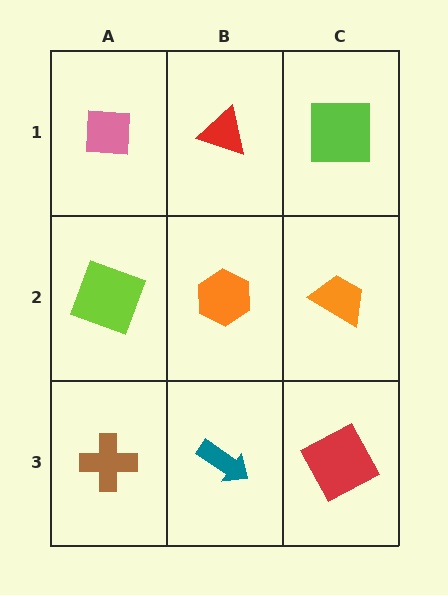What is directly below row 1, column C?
An orange trapezoid.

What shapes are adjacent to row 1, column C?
An orange trapezoid (row 2, column C), a red triangle (row 1, column B).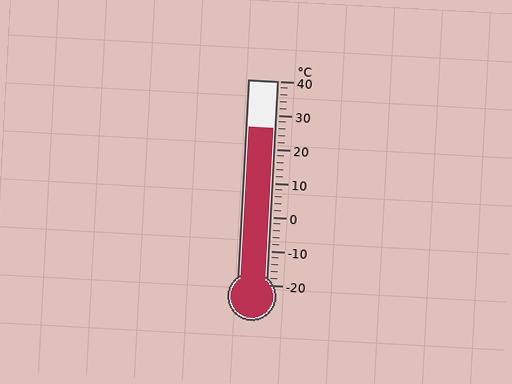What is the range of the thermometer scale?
The thermometer scale ranges from -20°C to 40°C.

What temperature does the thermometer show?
The thermometer shows approximately 26°C.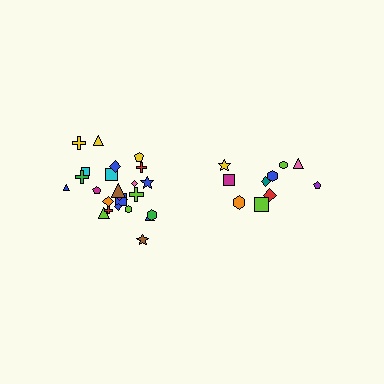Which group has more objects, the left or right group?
The left group.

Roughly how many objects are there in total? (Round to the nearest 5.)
Roughly 35 objects in total.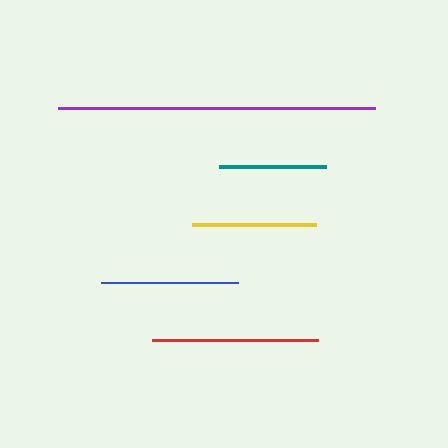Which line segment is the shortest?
The teal line is the shortest at approximately 106 pixels.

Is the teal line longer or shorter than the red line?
The red line is longer than the teal line.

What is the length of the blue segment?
The blue segment is approximately 136 pixels long.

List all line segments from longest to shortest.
From longest to shortest: purple, red, blue, yellow, teal.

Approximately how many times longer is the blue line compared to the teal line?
The blue line is approximately 1.3 times the length of the teal line.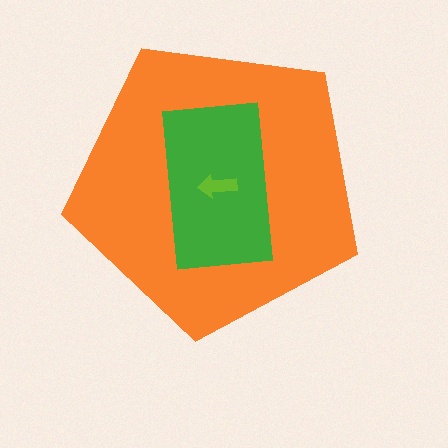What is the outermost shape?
The orange pentagon.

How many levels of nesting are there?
3.